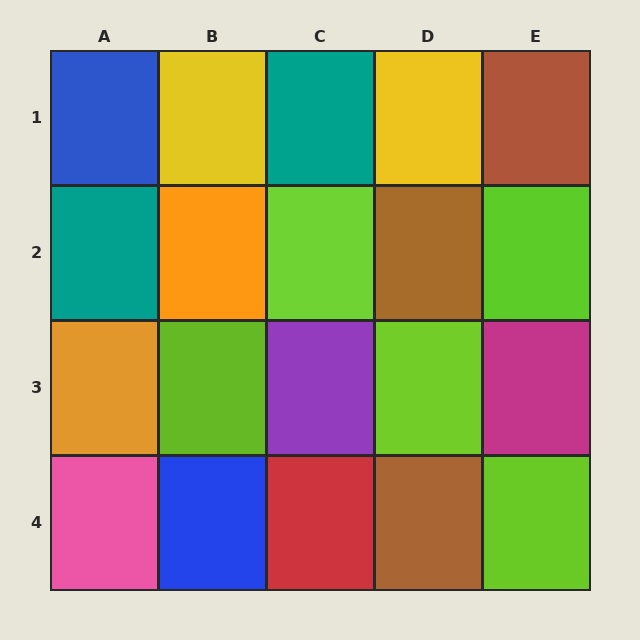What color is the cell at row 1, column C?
Teal.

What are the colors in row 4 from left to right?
Pink, blue, red, brown, lime.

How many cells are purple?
1 cell is purple.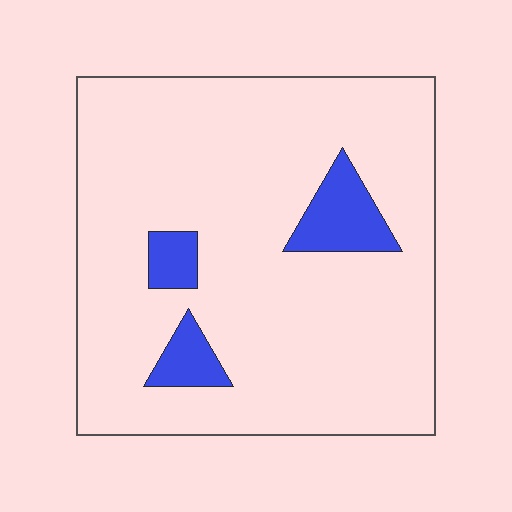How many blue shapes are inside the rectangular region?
3.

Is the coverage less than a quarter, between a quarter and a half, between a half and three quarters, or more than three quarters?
Less than a quarter.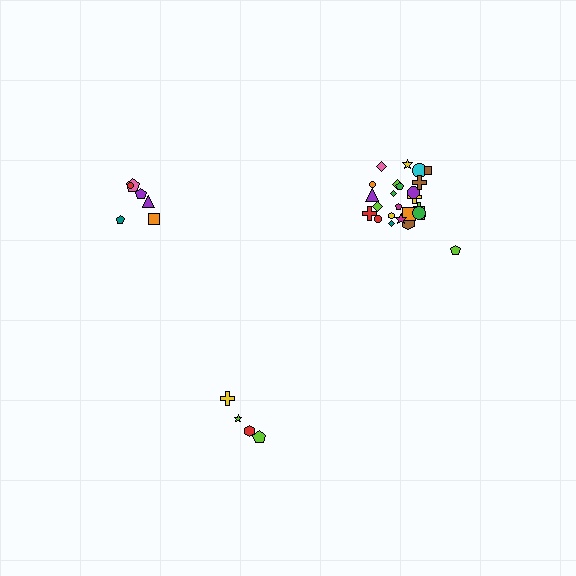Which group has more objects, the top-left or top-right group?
The top-right group.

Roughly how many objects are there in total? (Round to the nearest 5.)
Roughly 35 objects in total.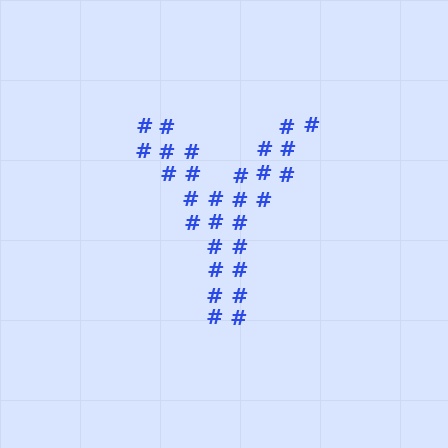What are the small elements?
The small elements are hash symbols.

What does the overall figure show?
The overall figure shows the letter Y.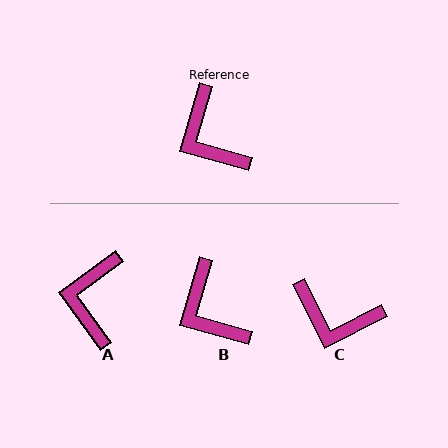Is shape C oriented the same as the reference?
No, it is off by about 42 degrees.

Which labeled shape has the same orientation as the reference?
B.